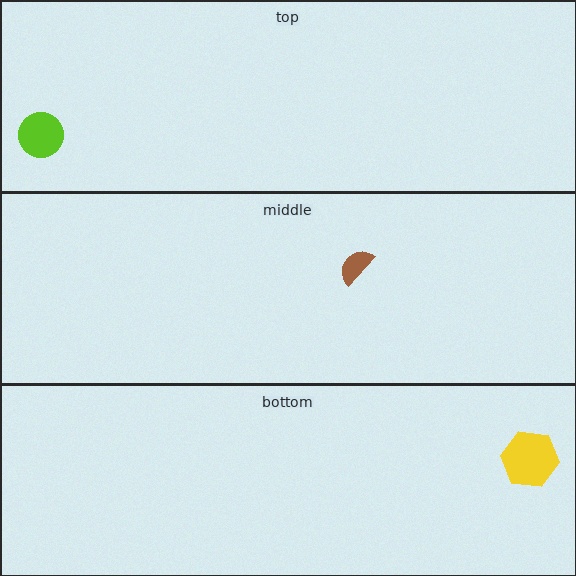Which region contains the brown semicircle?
The middle region.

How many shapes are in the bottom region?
1.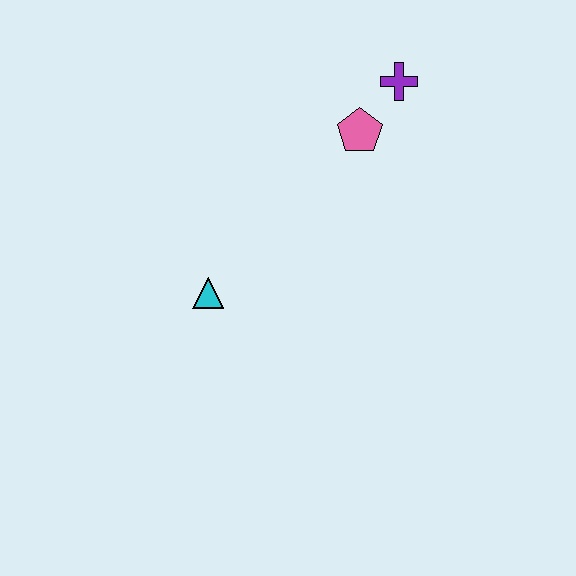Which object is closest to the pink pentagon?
The purple cross is closest to the pink pentagon.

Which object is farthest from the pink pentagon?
The cyan triangle is farthest from the pink pentagon.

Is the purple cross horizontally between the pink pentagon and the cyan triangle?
No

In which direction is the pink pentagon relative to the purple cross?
The pink pentagon is below the purple cross.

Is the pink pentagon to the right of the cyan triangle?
Yes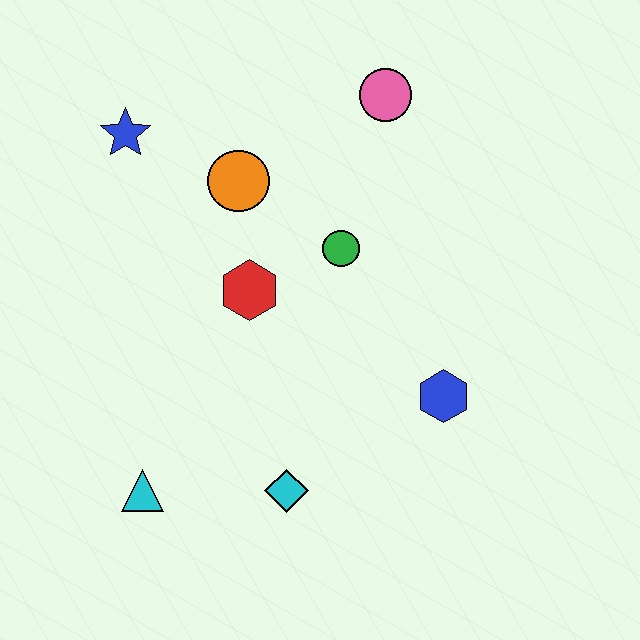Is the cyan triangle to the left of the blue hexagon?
Yes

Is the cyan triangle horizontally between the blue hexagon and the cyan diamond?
No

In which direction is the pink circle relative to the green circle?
The pink circle is above the green circle.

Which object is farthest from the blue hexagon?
The blue star is farthest from the blue hexagon.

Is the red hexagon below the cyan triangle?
No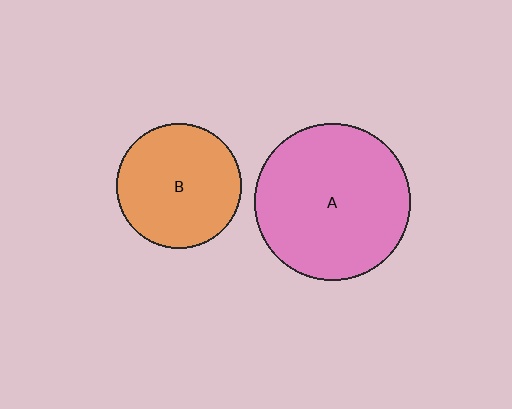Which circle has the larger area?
Circle A (pink).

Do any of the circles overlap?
No, none of the circles overlap.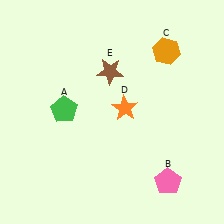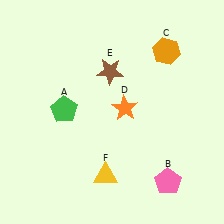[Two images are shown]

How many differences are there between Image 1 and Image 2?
There is 1 difference between the two images.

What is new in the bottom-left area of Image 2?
A yellow triangle (F) was added in the bottom-left area of Image 2.